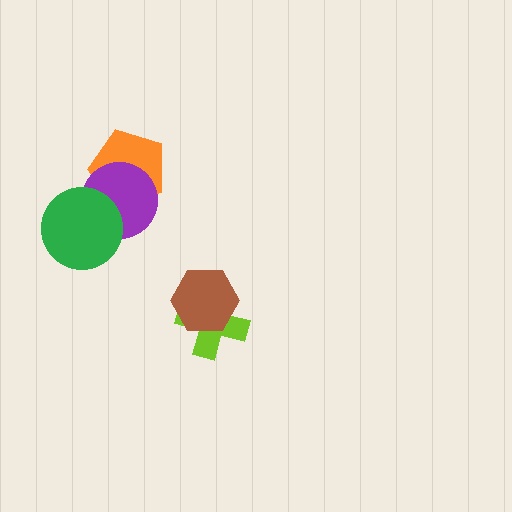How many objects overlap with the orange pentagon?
1 object overlaps with the orange pentagon.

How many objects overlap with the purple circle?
2 objects overlap with the purple circle.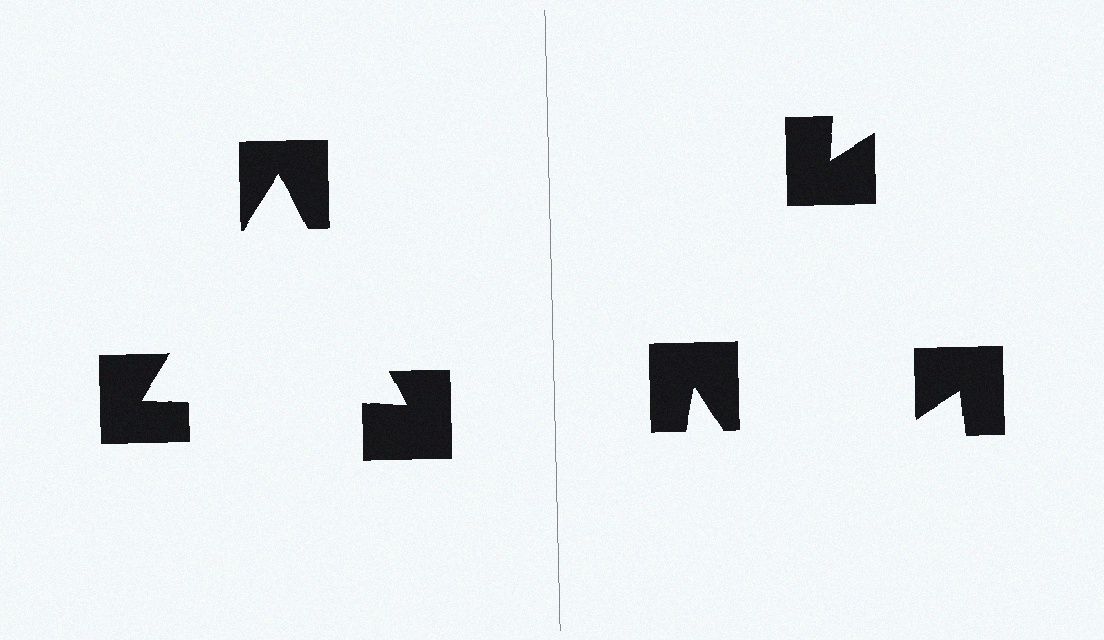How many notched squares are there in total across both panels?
6 — 3 on each side.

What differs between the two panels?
The notched squares are positioned identically on both sides; only the wedge orientations differ. On the left they align to a triangle; on the right they are misaligned.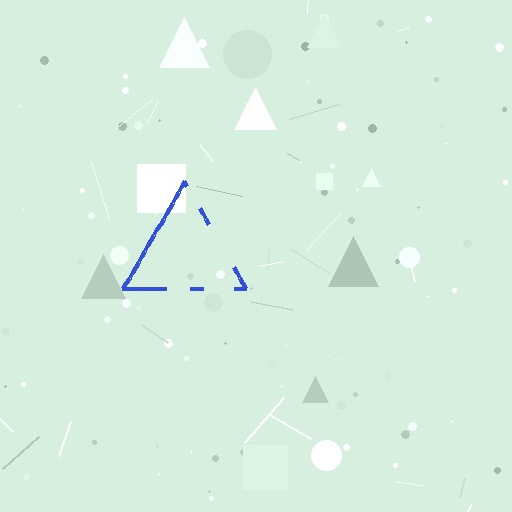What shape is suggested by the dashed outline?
The dashed outline suggests a triangle.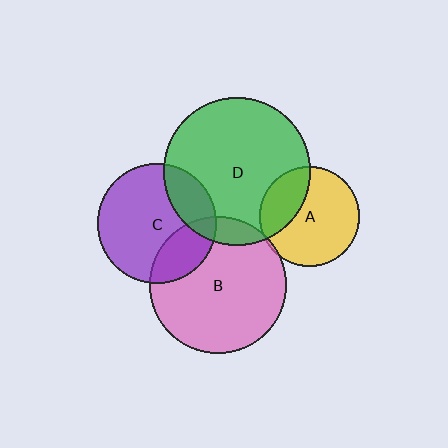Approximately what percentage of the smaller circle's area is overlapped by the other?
Approximately 25%.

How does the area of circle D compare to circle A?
Approximately 2.2 times.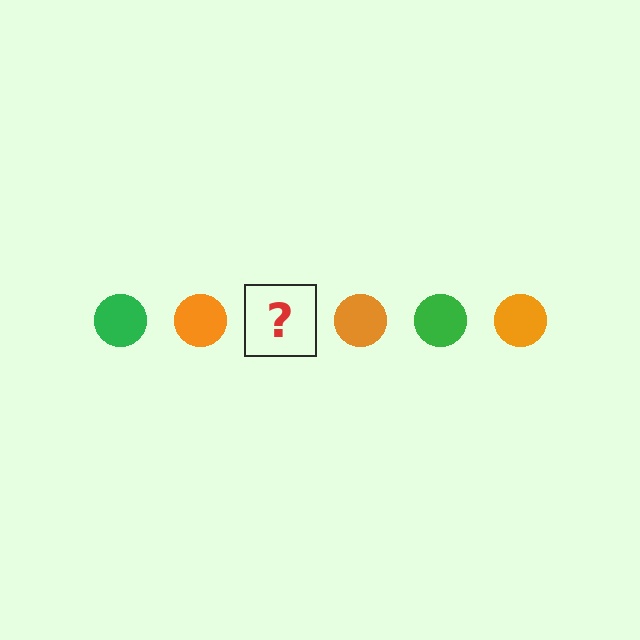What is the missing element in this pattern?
The missing element is a green circle.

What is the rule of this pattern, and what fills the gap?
The rule is that the pattern cycles through green, orange circles. The gap should be filled with a green circle.